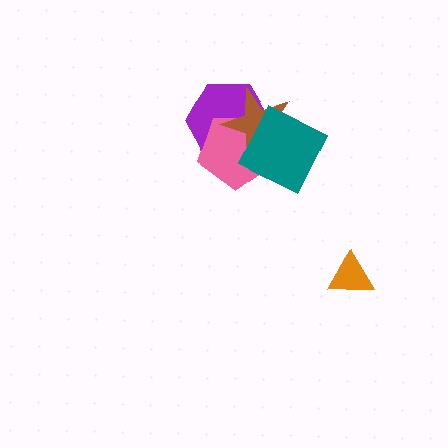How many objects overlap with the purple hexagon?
3 objects overlap with the purple hexagon.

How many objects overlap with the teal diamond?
3 objects overlap with the teal diamond.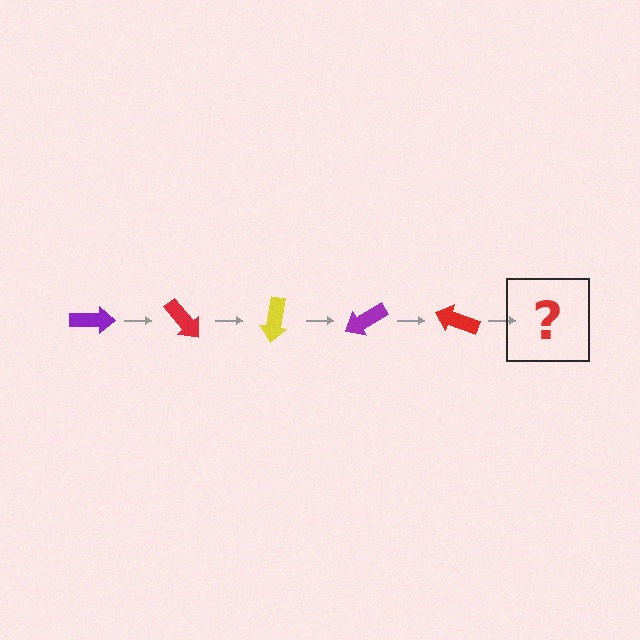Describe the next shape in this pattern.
It should be a yellow arrow, rotated 250 degrees from the start.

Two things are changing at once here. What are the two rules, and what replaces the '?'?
The two rules are that it rotates 50 degrees each step and the color cycles through purple, red, and yellow. The '?' should be a yellow arrow, rotated 250 degrees from the start.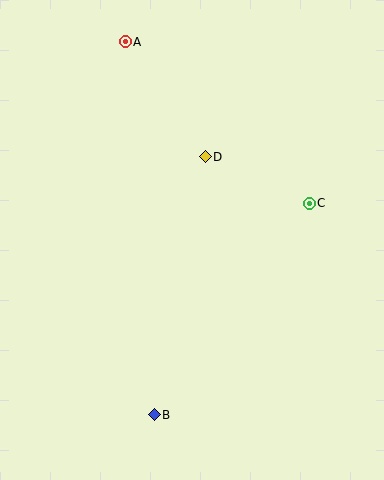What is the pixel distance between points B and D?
The distance between B and D is 263 pixels.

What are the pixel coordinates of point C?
Point C is at (309, 203).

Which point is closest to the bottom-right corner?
Point B is closest to the bottom-right corner.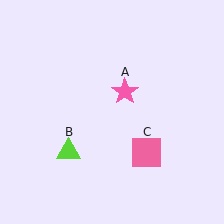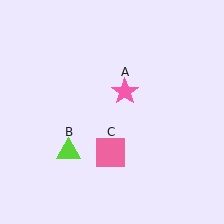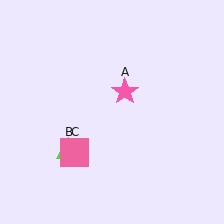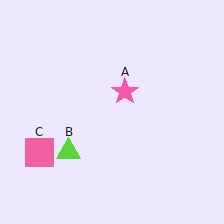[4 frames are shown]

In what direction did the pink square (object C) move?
The pink square (object C) moved left.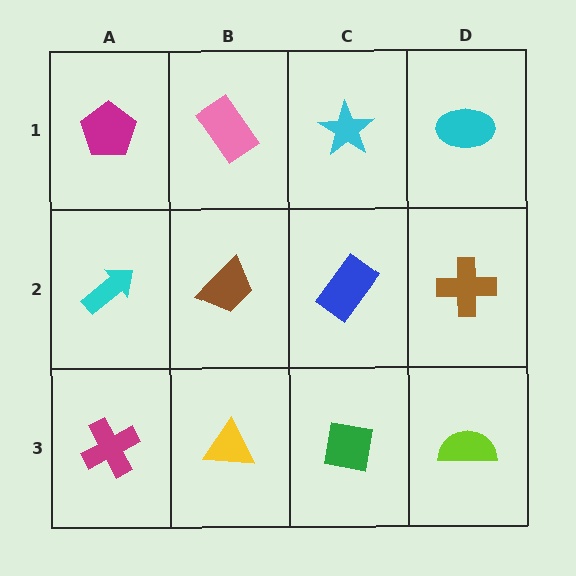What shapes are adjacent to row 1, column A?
A cyan arrow (row 2, column A), a pink rectangle (row 1, column B).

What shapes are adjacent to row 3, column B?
A brown trapezoid (row 2, column B), a magenta cross (row 3, column A), a green square (row 3, column C).